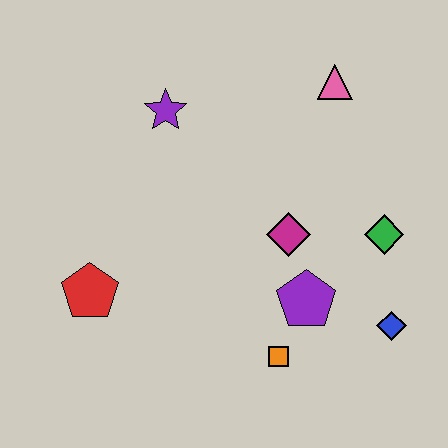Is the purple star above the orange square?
Yes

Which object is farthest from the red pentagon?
The pink triangle is farthest from the red pentagon.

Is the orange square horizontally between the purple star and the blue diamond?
Yes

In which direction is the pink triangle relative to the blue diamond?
The pink triangle is above the blue diamond.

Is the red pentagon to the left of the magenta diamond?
Yes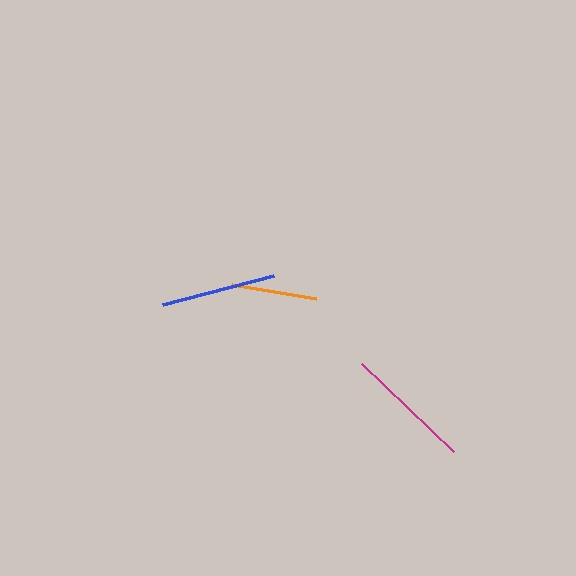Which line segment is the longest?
The magenta line is the longest at approximately 128 pixels.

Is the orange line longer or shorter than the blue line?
The blue line is longer than the orange line.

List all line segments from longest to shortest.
From longest to shortest: magenta, blue, orange.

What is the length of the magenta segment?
The magenta segment is approximately 128 pixels long.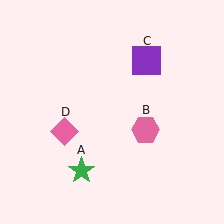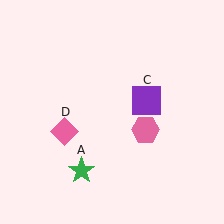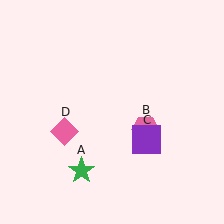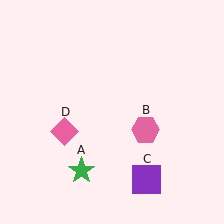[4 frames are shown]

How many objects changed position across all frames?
1 object changed position: purple square (object C).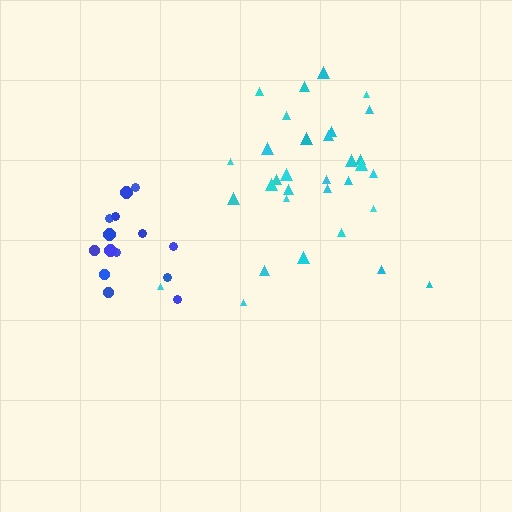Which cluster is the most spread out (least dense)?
Blue.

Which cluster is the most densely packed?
Cyan.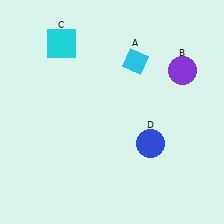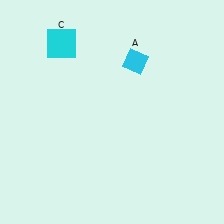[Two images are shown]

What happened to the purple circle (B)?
The purple circle (B) was removed in Image 2. It was in the top-right area of Image 1.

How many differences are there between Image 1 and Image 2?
There are 2 differences between the two images.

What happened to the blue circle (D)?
The blue circle (D) was removed in Image 2. It was in the bottom-right area of Image 1.